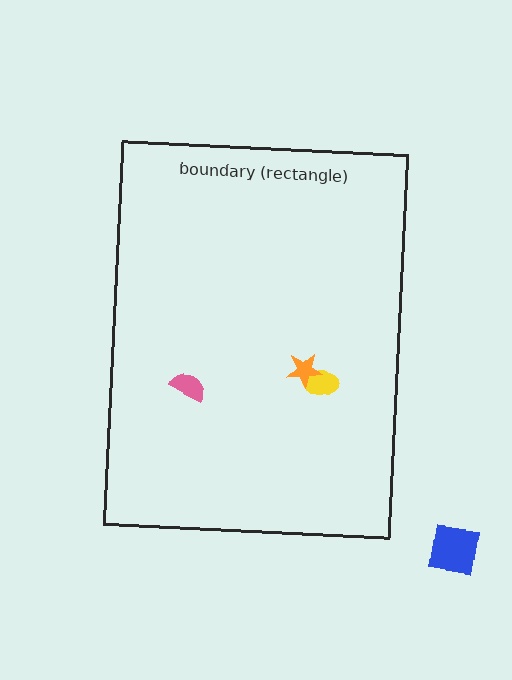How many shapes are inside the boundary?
3 inside, 1 outside.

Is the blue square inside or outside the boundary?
Outside.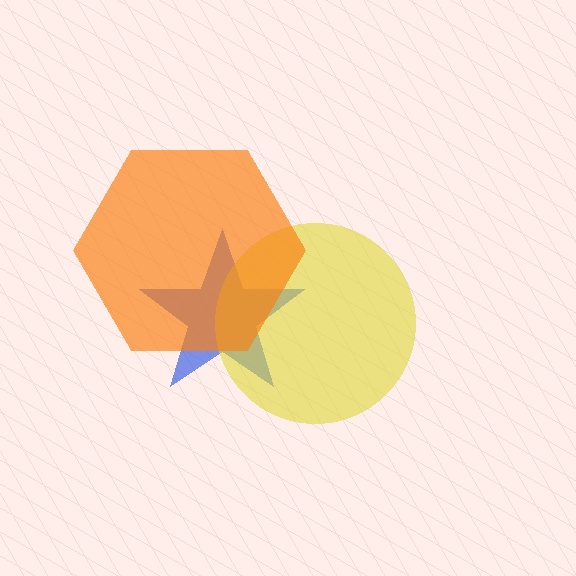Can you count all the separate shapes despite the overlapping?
Yes, there are 3 separate shapes.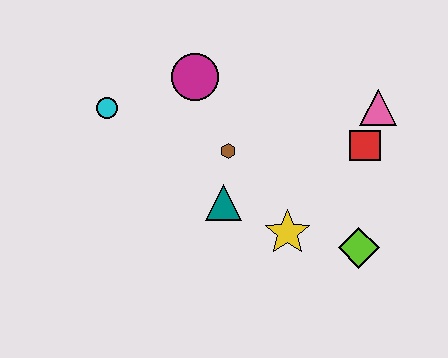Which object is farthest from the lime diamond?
The cyan circle is farthest from the lime diamond.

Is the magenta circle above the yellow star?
Yes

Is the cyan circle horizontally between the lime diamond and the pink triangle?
No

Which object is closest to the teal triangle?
The brown hexagon is closest to the teal triangle.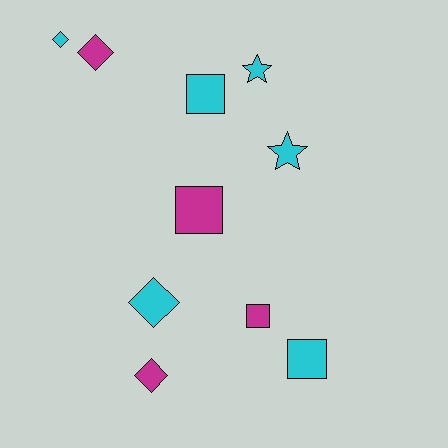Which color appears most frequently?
Cyan, with 6 objects.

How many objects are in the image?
There are 10 objects.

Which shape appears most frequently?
Diamond, with 4 objects.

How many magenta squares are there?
There are 2 magenta squares.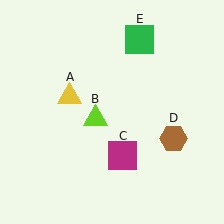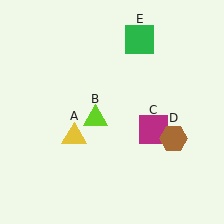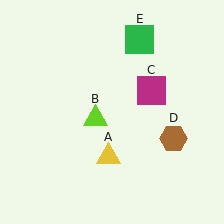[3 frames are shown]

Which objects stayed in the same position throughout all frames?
Lime triangle (object B) and brown hexagon (object D) and green square (object E) remained stationary.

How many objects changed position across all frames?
2 objects changed position: yellow triangle (object A), magenta square (object C).